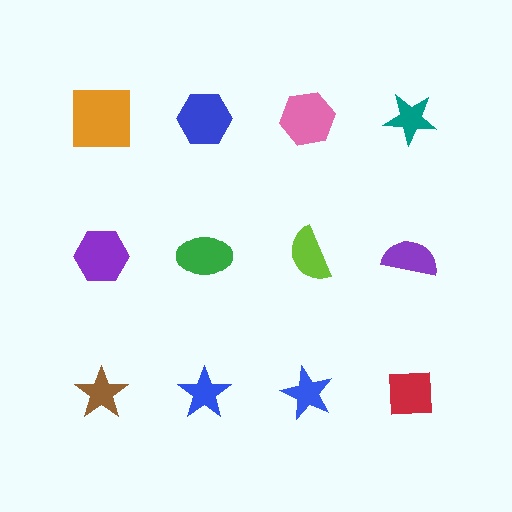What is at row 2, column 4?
A purple semicircle.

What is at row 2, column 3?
A lime semicircle.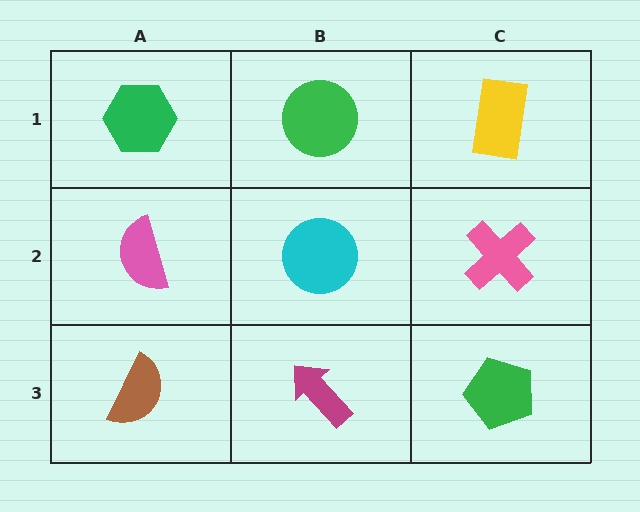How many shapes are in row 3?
3 shapes.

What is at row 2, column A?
A pink semicircle.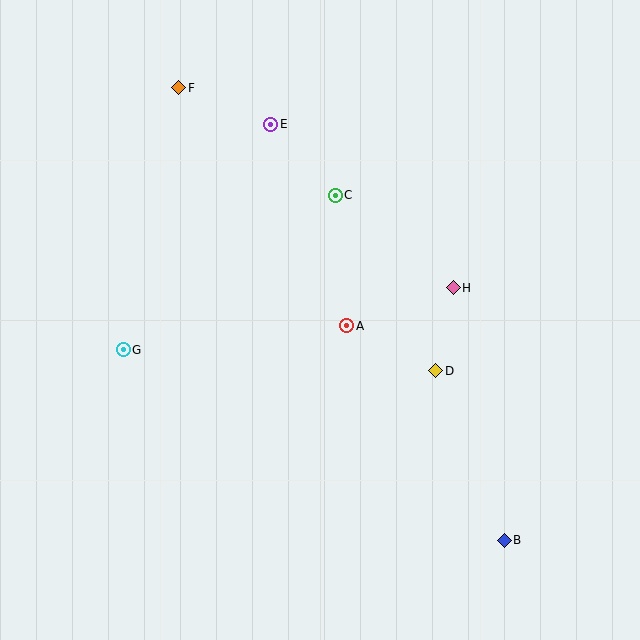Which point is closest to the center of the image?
Point A at (347, 326) is closest to the center.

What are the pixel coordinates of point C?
Point C is at (335, 195).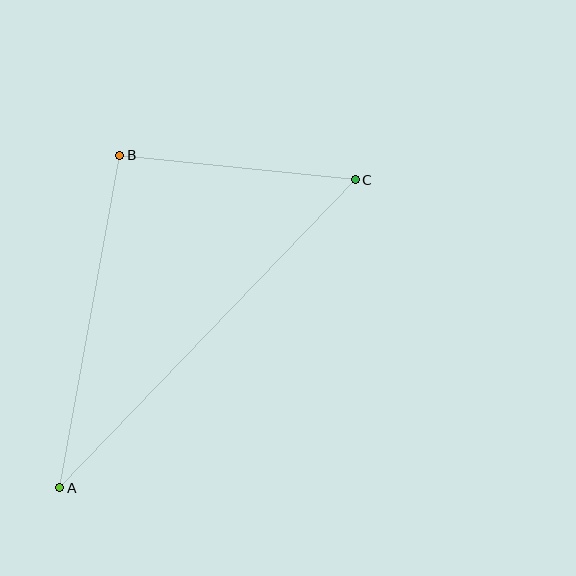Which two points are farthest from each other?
Points A and C are farthest from each other.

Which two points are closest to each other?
Points B and C are closest to each other.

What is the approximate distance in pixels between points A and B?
The distance between A and B is approximately 338 pixels.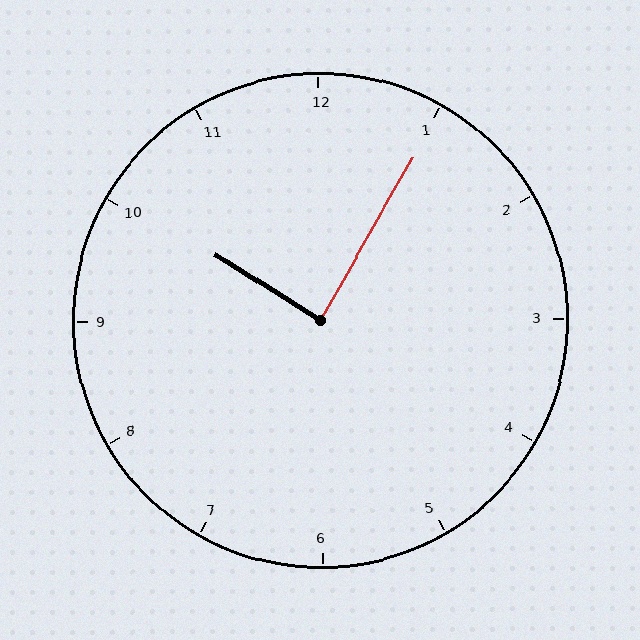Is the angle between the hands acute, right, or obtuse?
It is right.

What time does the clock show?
10:05.